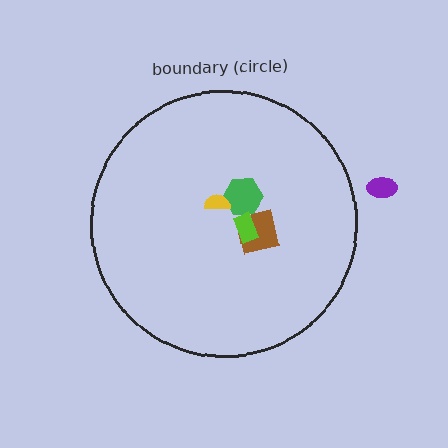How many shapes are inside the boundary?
4 inside, 1 outside.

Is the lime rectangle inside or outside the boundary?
Inside.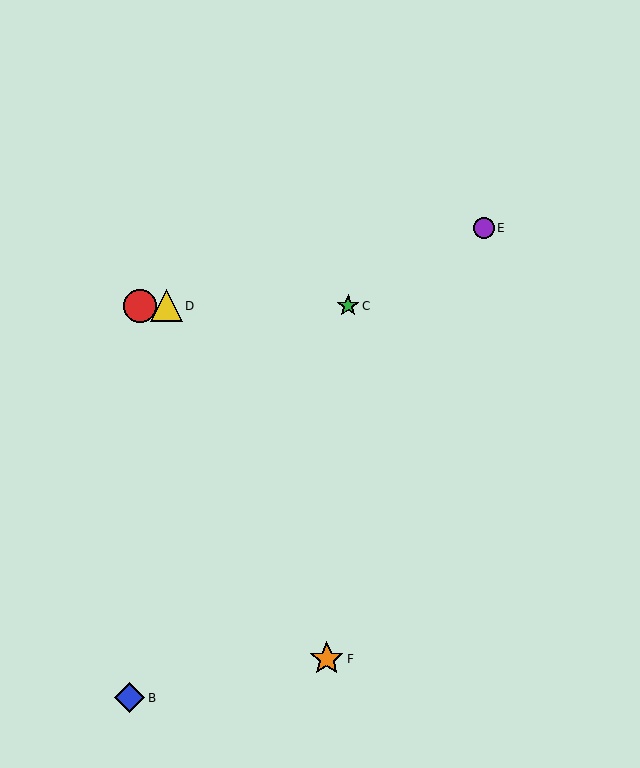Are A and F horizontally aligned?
No, A is at y≈306 and F is at y≈659.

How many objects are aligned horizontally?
3 objects (A, C, D) are aligned horizontally.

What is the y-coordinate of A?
Object A is at y≈306.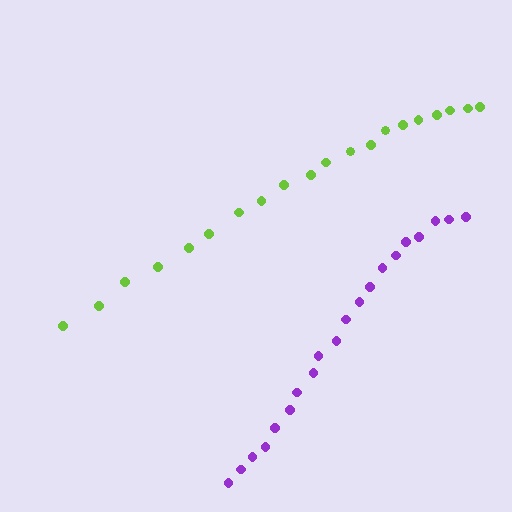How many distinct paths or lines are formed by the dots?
There are 2 distinct paths.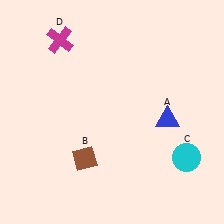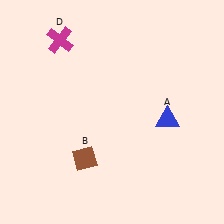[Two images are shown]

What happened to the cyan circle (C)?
The cyan circle (C) was removed in Image 2. It was in the bottom-right area of Image 1.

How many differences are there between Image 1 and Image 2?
There is 1 difference between the two images.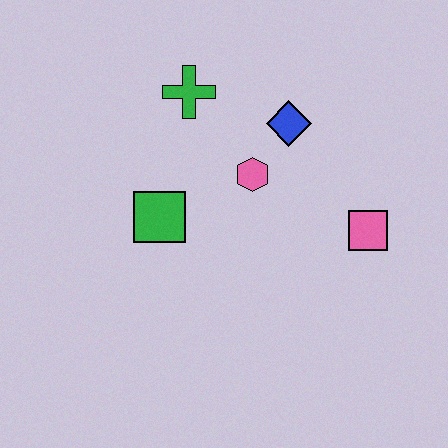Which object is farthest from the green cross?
The pink square is farthest from the green cross.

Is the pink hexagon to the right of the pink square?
No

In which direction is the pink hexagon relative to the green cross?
The pink hexagon is below the green cross.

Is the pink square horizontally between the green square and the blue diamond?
No